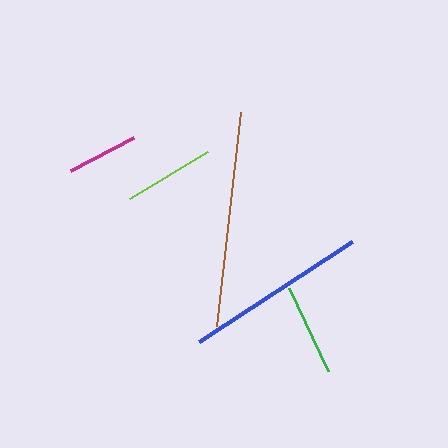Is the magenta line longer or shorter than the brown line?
The brown line is longer than the magenta line.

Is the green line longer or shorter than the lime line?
The green line is longer than the lime line.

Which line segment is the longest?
The brown line is the longest at approximately 215 pixels.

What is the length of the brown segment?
The brown segment is approximately 215 pixels long.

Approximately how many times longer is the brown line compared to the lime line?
The brown line is approximately 2.4 times the length of the lime line.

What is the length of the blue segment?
The blue segment is approximately 182 pixels long.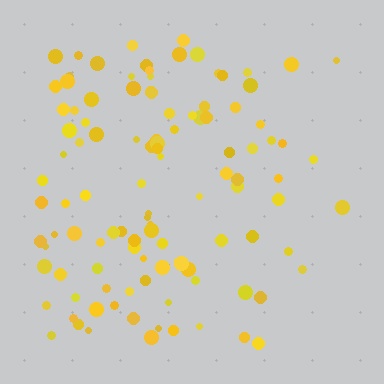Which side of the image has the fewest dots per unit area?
The right.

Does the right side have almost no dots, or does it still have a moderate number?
Still a moderate number, just noticeably fewer than the left.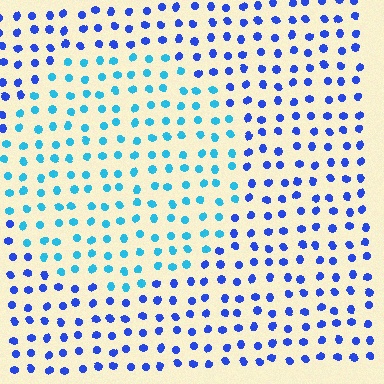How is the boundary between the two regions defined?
The boundary is defined purely by a slight shift in hue (about 38 degrees). Spacing, size, and orientation are identical on both sides.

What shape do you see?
I see a circle.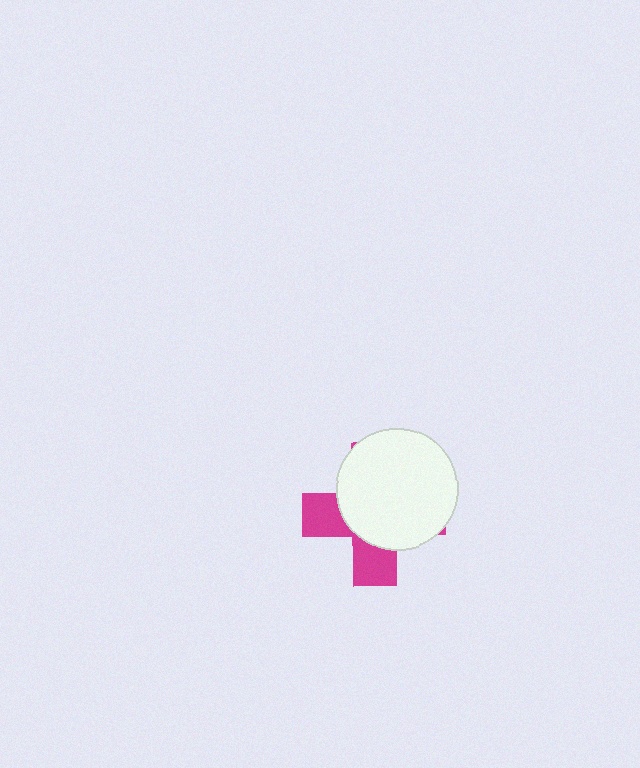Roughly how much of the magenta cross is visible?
A small part of it is visible (roughly 35%).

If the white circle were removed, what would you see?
You would see the complete magenta cross.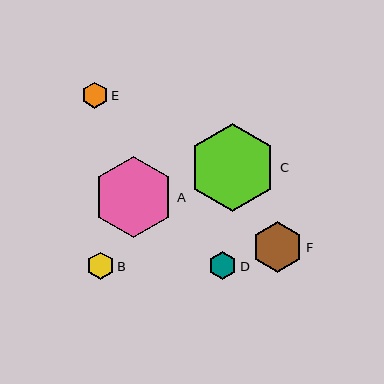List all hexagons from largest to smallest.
From largest to smallest: C, A, F, D, B, E.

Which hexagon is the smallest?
Hexagon E is the smallest with a size of approximately 26 pixels.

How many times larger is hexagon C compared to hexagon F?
Hexagon C is approximately 1.7 times the size of hexagon F.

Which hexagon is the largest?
Hexagon C is the largest with a size of approximately 88 pixels.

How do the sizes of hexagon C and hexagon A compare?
Hexagon C and hexagon A are approximately the same size.